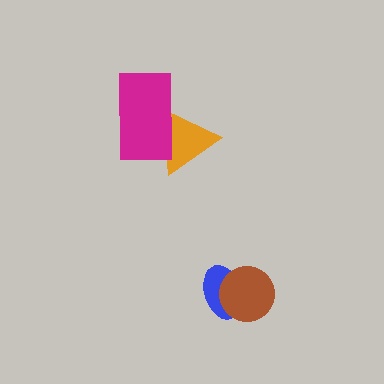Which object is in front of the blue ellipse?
The brown circle is in front of the blue ellipse.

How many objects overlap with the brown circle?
1 object overlaps with the brown circle.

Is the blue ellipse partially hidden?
Yes, it is partially covered by another shape.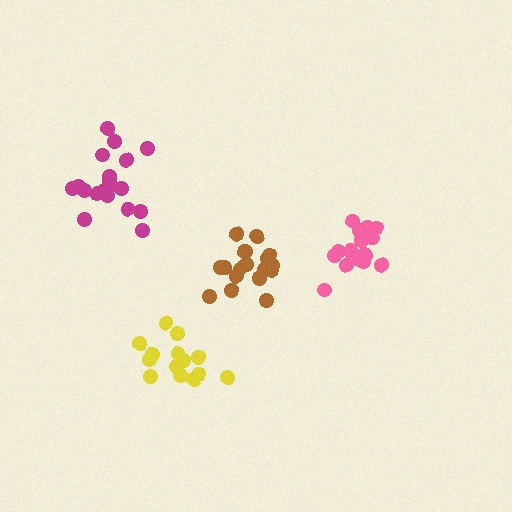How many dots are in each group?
Group 1: 14 dots, Group 2: 19 dots, Group 3: 18 dots, Group 4: 18 dots (69 total).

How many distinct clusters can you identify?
There are 4 distinct clusters.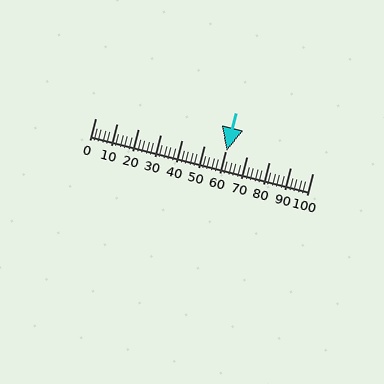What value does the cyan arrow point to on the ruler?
The cyan arrow points to approximately 61.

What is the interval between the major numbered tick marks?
The major tick marks are spaced 10 units apart.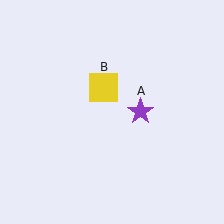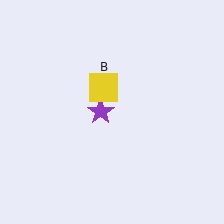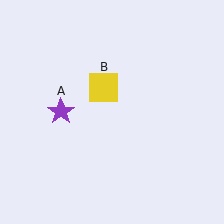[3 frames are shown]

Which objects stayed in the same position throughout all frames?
Yellow square (object B) remained stationary.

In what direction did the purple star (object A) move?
The purple star (object A) moved left.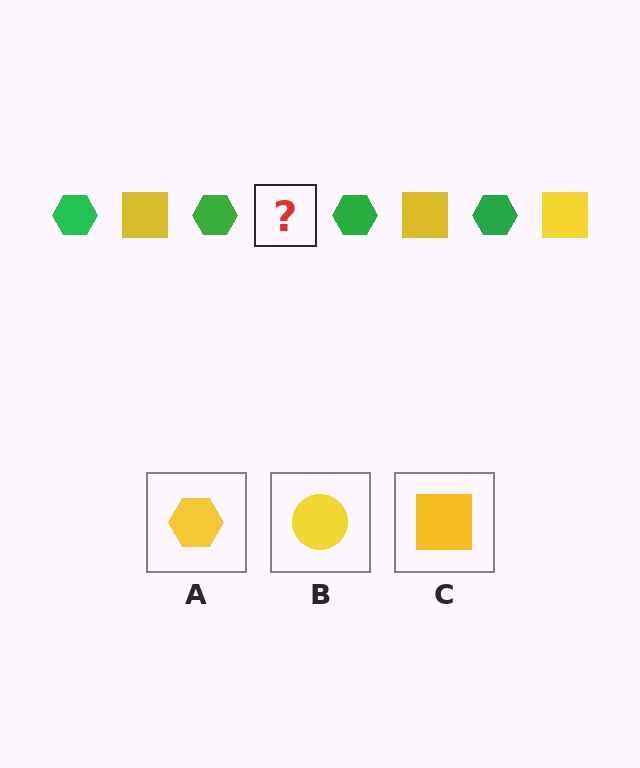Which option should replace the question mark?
Option C.